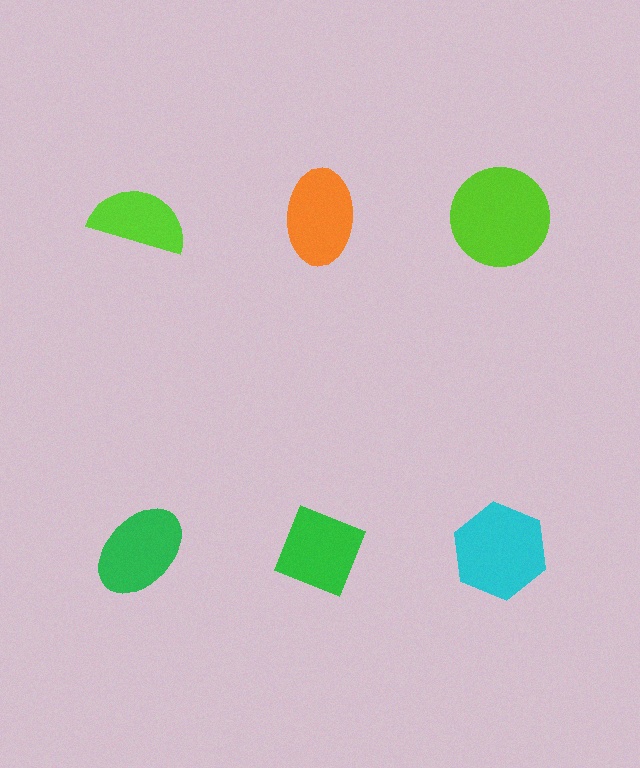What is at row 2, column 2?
A green diamond.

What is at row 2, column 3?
A cyan hexagon.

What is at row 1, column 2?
An orange ellipse.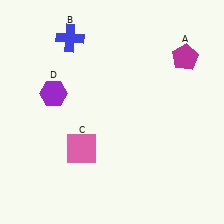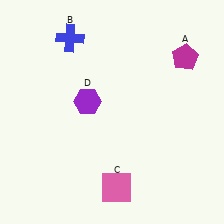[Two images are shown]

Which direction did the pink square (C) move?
The pink square (C) moved down.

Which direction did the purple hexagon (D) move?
The purple hexagon (D) moved right.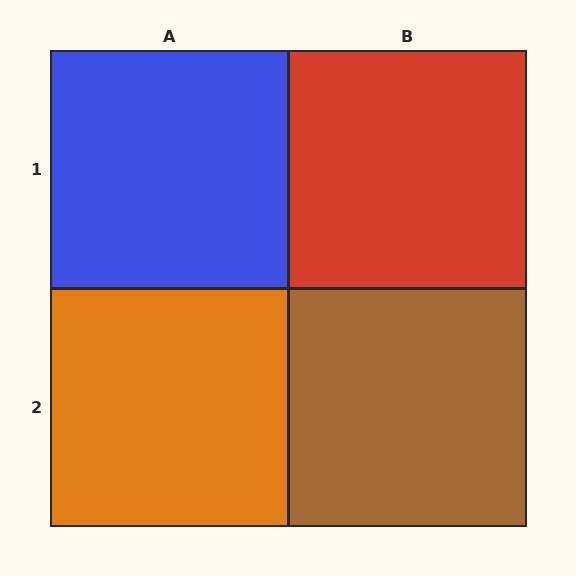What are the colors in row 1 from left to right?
Blue, red.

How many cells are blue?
1 cell is blue.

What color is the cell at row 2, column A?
Orange.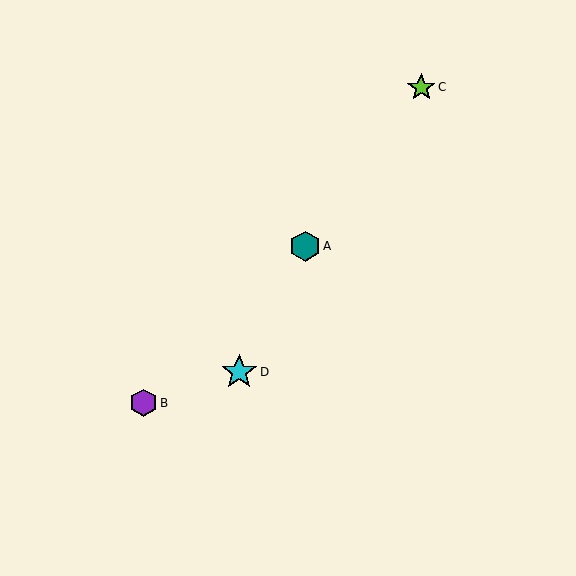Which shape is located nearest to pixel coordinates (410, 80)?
The lime star (labeled C) at (421, 87) is nearest to that location.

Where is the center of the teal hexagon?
The center of the teal hexagon is at (305, 246).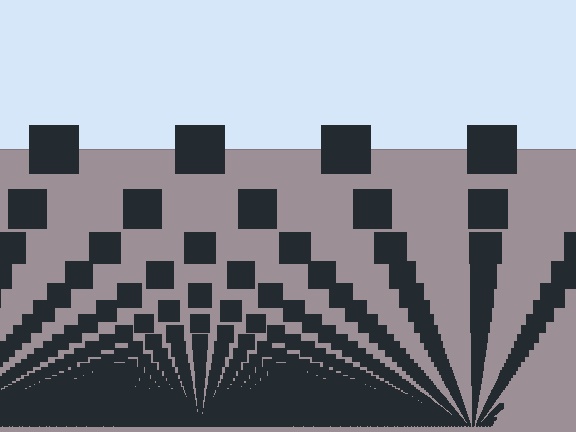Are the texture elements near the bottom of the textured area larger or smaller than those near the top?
Smaller. The gradient is inverted — elements near the bottom are smaller and denser.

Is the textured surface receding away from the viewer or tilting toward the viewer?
The surface appears to tilt toward the viewer. Texture elements get larger and sparser toward the top.